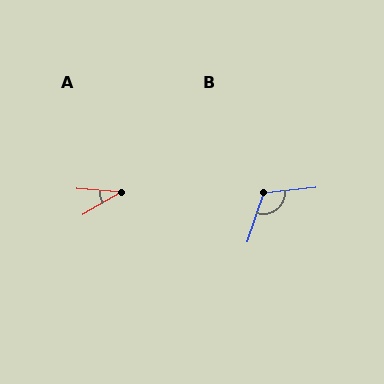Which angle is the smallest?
A, at approximately 34 degrees.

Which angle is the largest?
B, at approximately 115 degrees.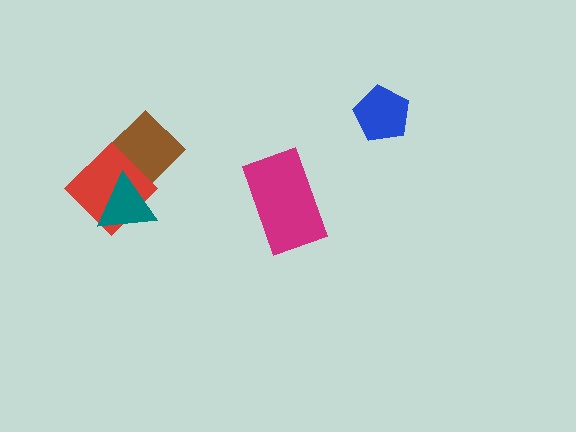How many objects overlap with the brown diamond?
2 objects overlap with the brown diamond.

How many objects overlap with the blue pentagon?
0 objects overlap with the blue pentagon.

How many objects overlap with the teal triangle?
2 objects overlap with the teal triangle.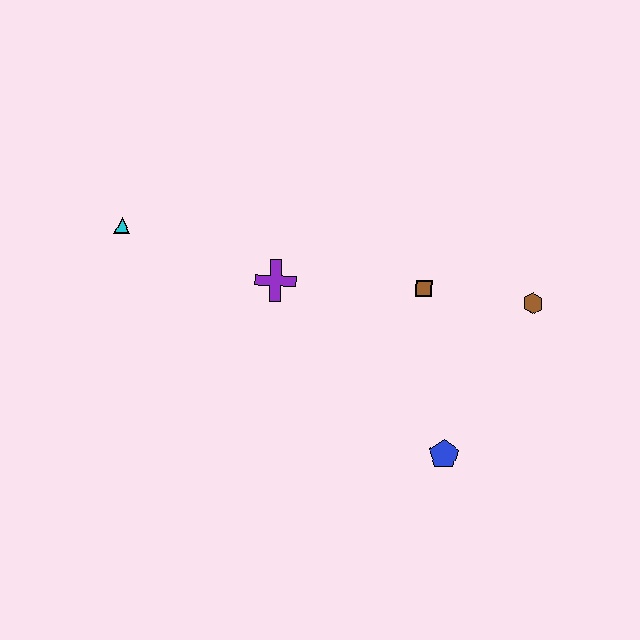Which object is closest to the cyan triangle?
The purple cross is closest to the cyan triangle.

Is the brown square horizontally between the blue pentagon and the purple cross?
Yes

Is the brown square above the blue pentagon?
Yes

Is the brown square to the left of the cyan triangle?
No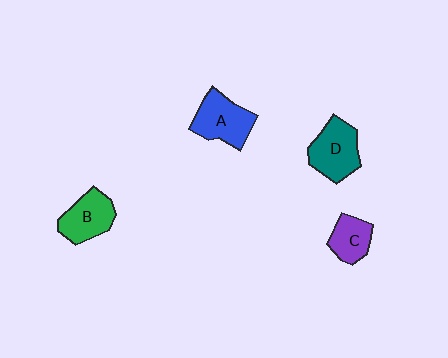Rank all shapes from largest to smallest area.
From largest to smallest: D (teal), A (blue), B (green), C (purple).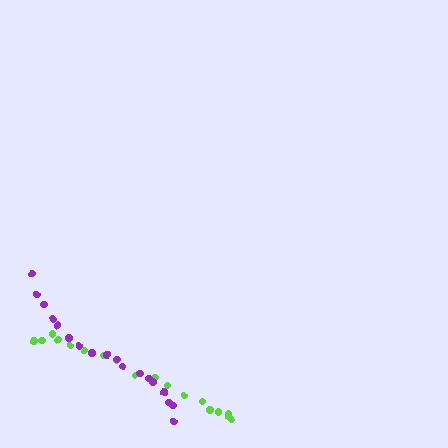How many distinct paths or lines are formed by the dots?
There are 2 distinct paths.